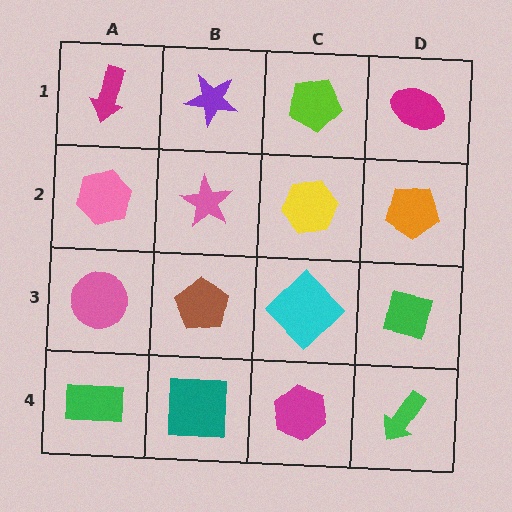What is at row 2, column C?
A yellow hexagon.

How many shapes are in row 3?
4 shapes.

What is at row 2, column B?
A pink star.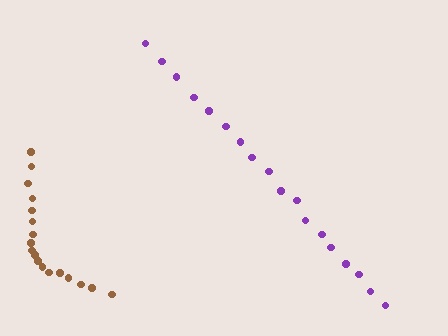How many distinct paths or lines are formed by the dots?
There are 2 distinct paths.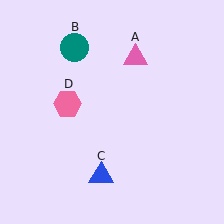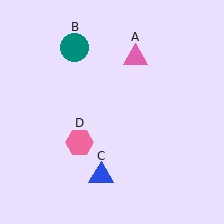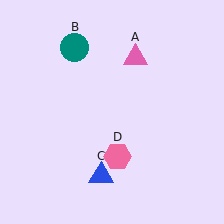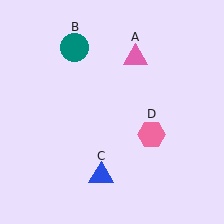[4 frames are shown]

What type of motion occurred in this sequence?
The pink hexagon (object D) rotated counterclockwise around the center of the scene.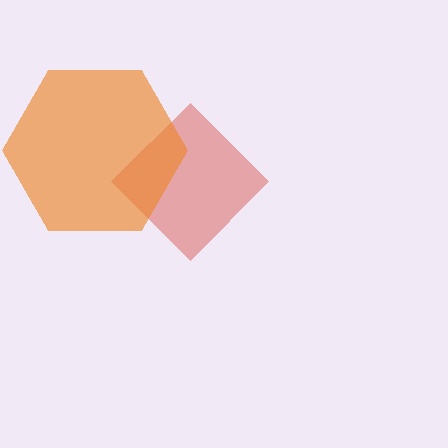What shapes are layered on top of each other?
The layered shapes are: a red diamond, an orange hexagon.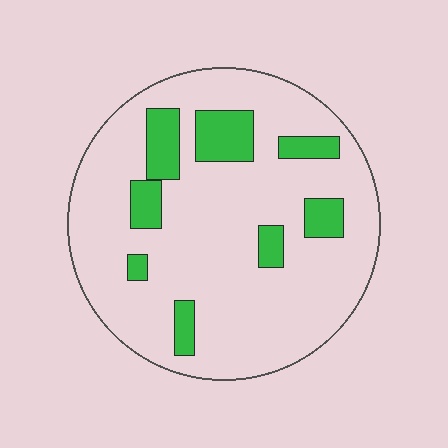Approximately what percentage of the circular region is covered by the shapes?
Approximately 15%.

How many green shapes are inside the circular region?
8.